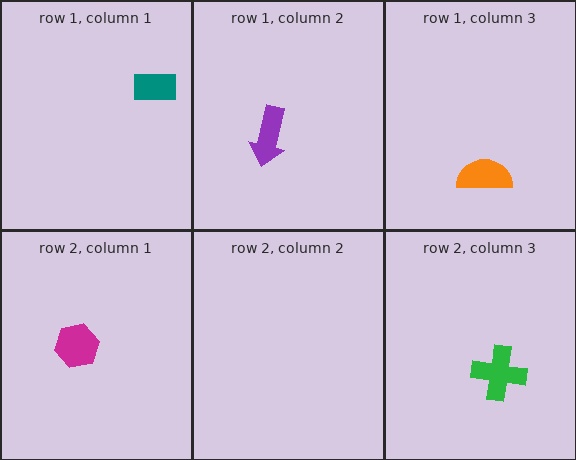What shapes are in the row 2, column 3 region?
The green cross.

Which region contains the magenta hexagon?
The row 2, column 1 region.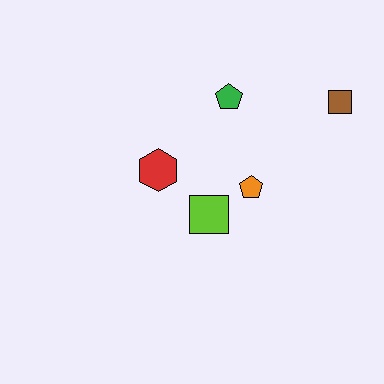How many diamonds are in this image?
There are no diamonds.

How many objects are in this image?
There are 5 objects.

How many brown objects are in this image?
There is 1 brown object.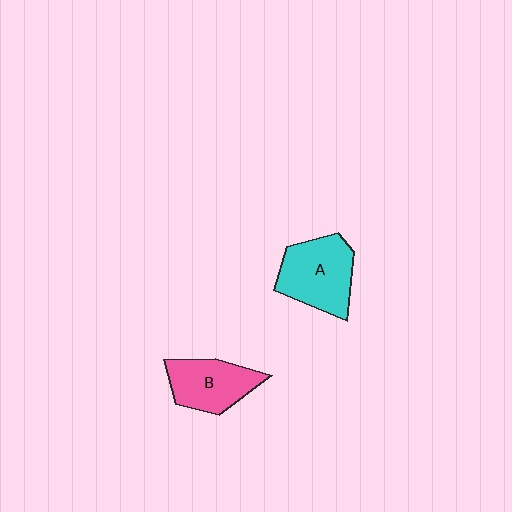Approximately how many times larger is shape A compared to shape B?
Approximately 1.2 times.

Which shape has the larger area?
Shape A (cyan).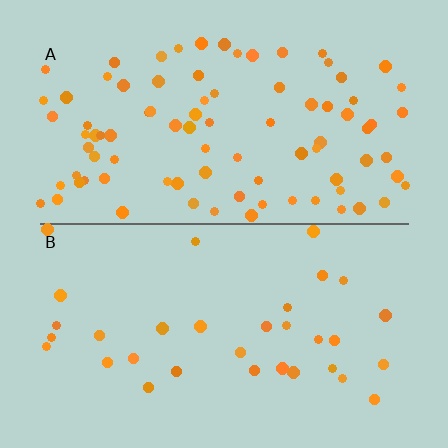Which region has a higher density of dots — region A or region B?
A (the top).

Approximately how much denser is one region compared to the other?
Approximately 2.7× — region A over region B.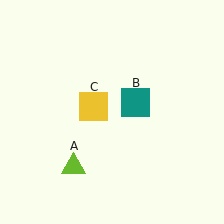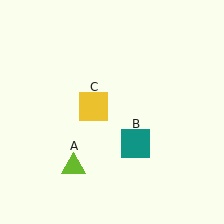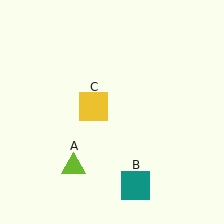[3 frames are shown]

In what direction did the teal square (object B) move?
The teal square (object B) moved down.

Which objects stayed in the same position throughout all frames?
Lime triangle (object A) and yellow square (object C) remained stationary.